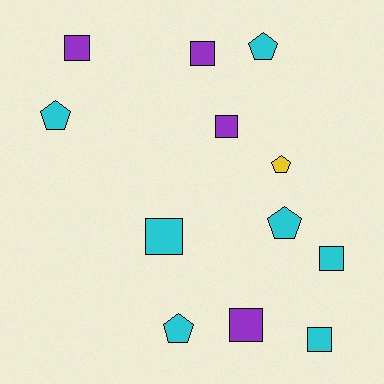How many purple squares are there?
There are 4 purple squares.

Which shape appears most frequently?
Square, with 7 objects.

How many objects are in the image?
There are 12 objects.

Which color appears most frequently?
Cyan, with 7 objects.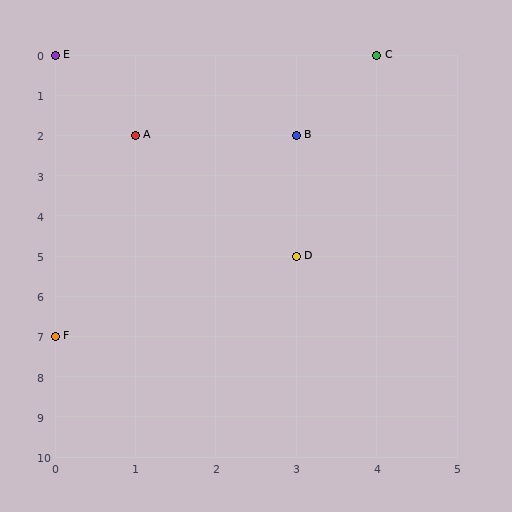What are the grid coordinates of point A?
Point A is at grid coordinates (1, 2).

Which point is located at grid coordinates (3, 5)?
Point D is at (3, 5).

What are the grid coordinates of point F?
Point F is at grid coordinates (0, 7).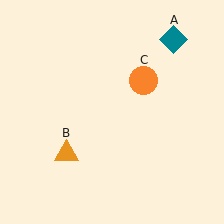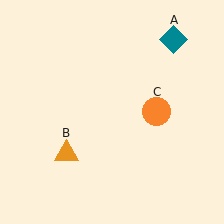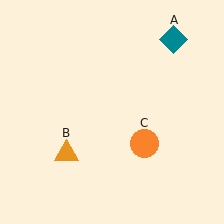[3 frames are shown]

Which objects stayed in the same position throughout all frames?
Teal diamond (object A) and orange triangle (object B) remained stationary.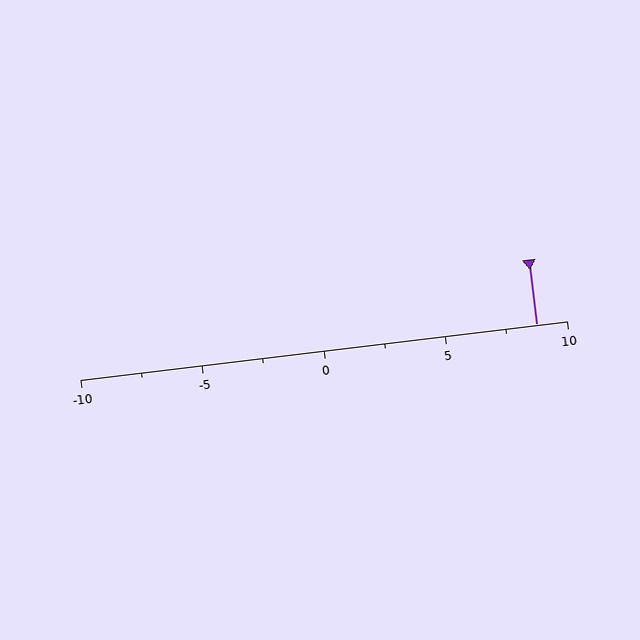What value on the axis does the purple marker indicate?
The marker indicates approximately 8.8.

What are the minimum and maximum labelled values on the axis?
The axis runs from -10 to 10.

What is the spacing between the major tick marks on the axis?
The major ticks are spaced 5 apart.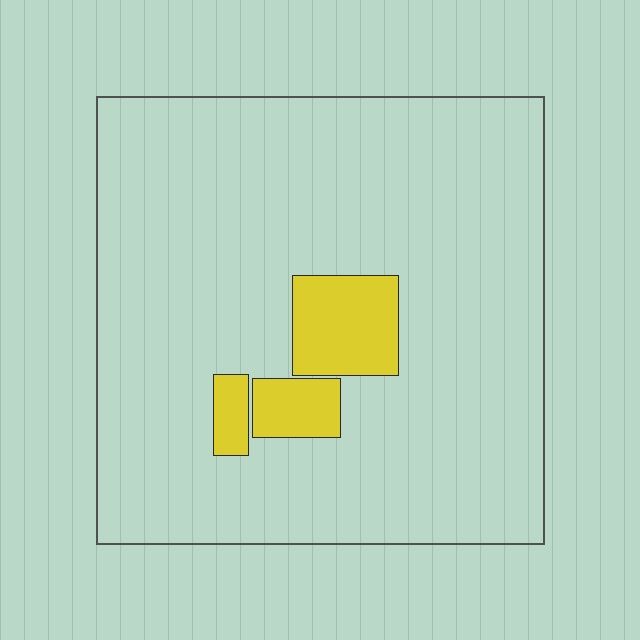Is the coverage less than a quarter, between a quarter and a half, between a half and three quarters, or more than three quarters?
Less than a quarter.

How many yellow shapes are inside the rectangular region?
3.